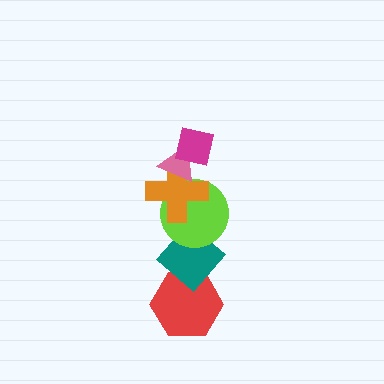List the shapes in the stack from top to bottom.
From top to bottom: the magenta square, the pink triangle, the orange cross, the lime circle, the teal diamond, the red hexagon.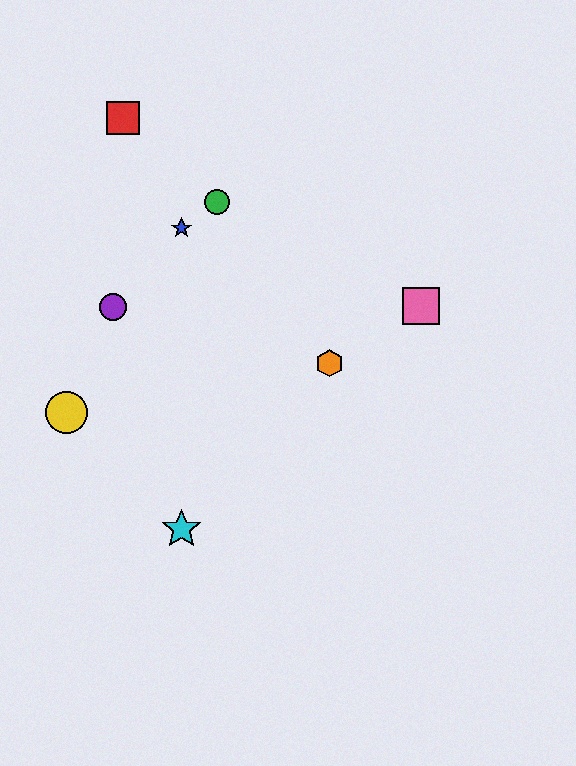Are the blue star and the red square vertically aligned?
No, the blue star is at x≈182 and the red square is at x≈123.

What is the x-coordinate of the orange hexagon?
The orange hexagon is at x≈330.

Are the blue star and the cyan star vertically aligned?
Yes, both are at x≈182.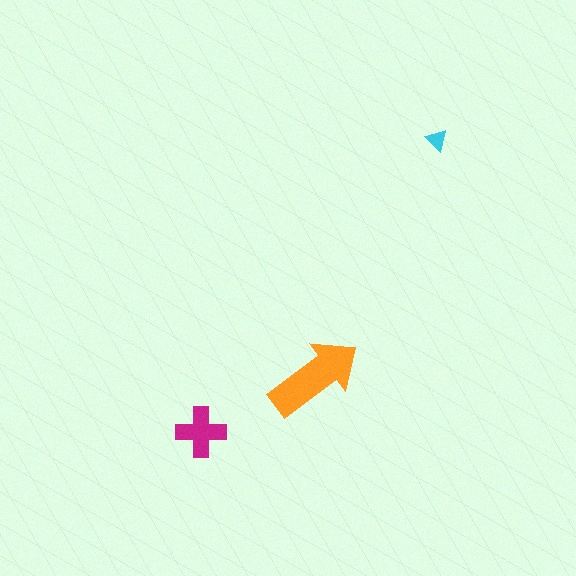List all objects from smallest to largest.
The cyan triangle, the magenta cross, the orange arrow.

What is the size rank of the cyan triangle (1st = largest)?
3rd.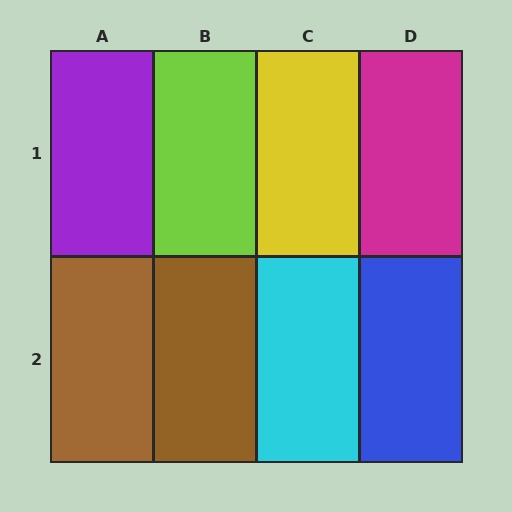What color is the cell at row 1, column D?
Magenta.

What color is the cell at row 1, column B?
Lime.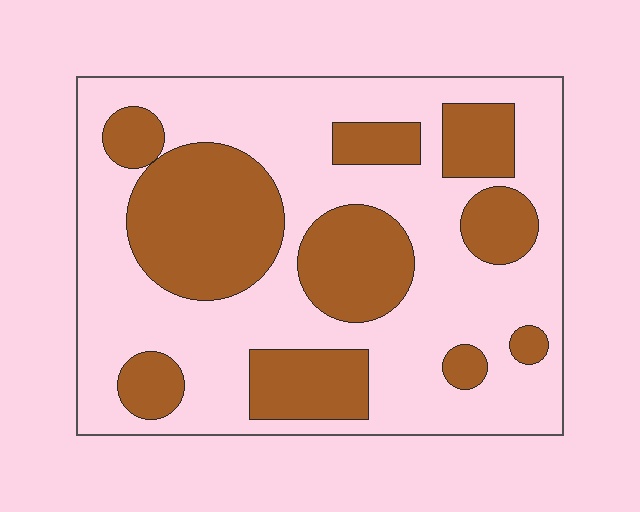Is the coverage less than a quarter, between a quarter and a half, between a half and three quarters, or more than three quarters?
Between a quarter and a half.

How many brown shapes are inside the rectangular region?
10.